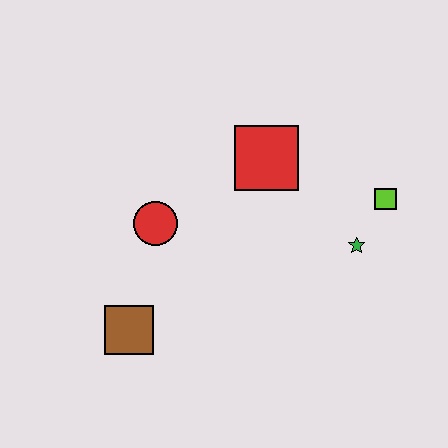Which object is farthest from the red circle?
The lime square is farthest from the red circle.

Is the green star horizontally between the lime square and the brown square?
Yes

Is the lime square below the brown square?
No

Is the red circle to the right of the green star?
No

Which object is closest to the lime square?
The green star is closest to the lime square.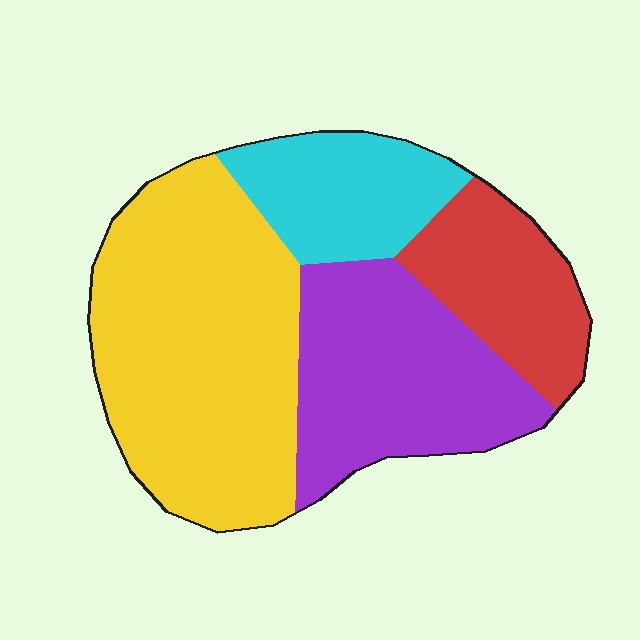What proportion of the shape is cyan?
Cyan takes up less than a sixth of the shape.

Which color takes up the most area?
Yellow, at roughly 40%.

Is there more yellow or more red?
Yellow.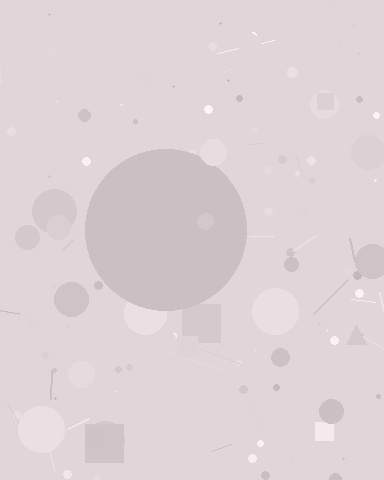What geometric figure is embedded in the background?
A circle is embedded in the background.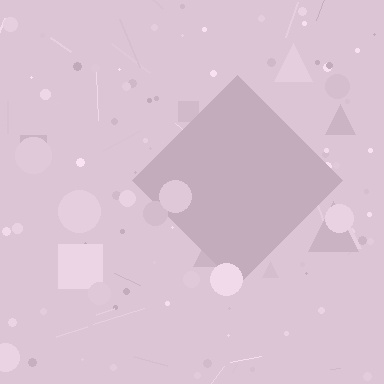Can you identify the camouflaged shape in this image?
The camouflaged shape is a diamond.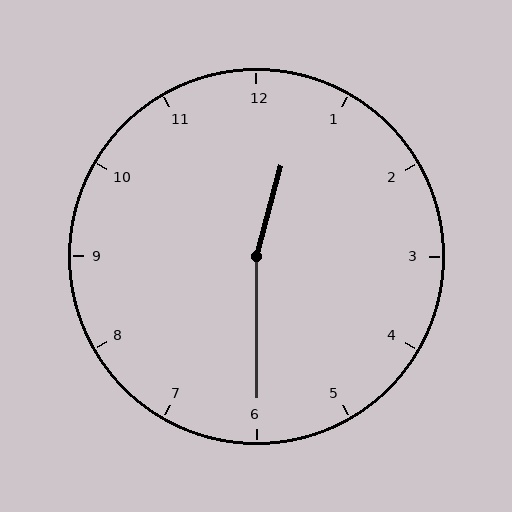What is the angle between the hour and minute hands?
Approximately 165 degrees.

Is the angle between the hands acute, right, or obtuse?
It is obtuse.